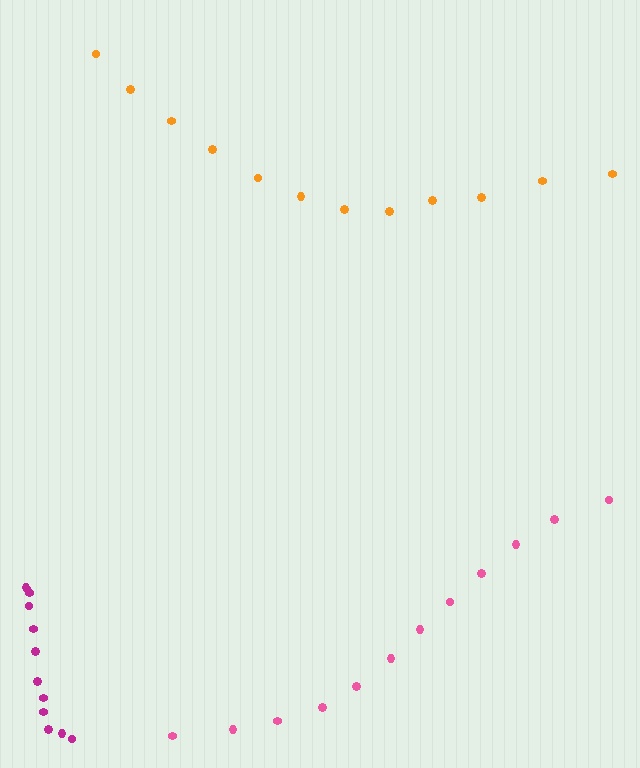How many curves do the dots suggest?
There are 3 distinct paths.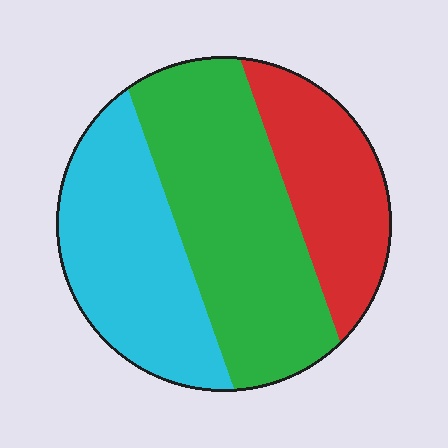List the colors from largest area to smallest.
From largest to smallest: green, cyan, red.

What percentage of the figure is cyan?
Cyan covers around 35% of the figure.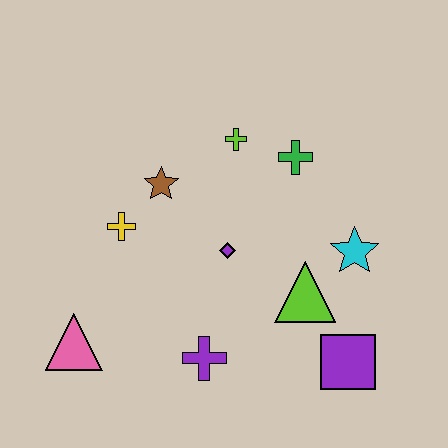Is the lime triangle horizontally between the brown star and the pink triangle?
No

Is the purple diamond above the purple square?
Yes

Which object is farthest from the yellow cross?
The purple square is farthest from the yellow cross.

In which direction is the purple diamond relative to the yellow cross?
The purple diamond is to the right of the yellow cross.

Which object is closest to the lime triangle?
The cyan star is closest to the lime triangle.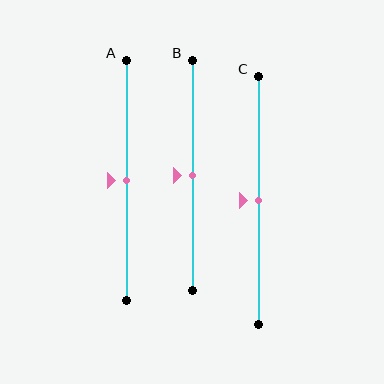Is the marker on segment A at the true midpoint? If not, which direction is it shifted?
Yes, the marker on segment A is at the true midpoint.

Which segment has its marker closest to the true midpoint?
Segment A has its marker closest to the true midpoint.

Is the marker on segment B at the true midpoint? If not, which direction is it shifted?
Yes, the marker on segment B is at the true midpoint.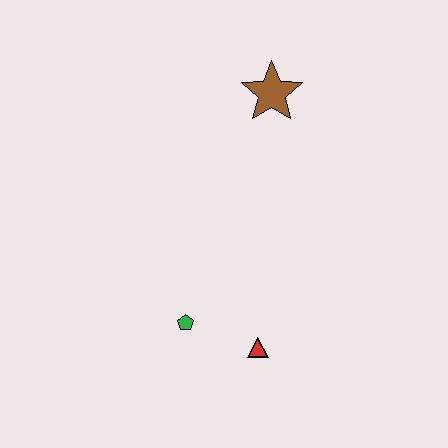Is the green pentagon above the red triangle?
Yes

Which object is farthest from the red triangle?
The brown star is farthest from the red triangle.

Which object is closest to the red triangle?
The green pentagon is closest to the red triangle.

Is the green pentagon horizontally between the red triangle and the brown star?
No